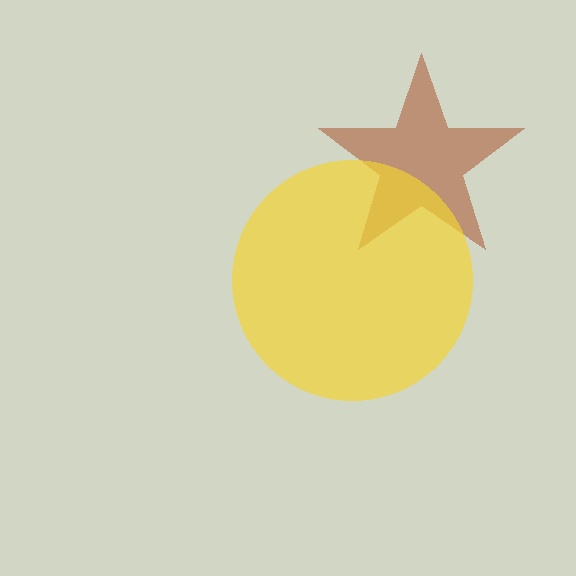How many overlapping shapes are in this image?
There are 2 overlapping shapes in the image.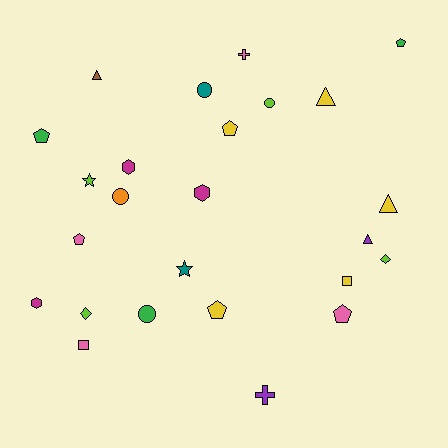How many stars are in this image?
There are 2 stars.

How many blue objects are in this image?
There are no blue objects.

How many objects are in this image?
There are 25 objects.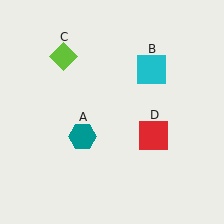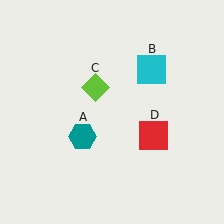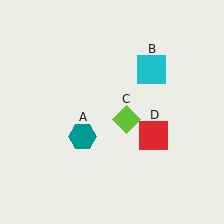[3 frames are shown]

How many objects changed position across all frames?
1 object changed position: lime diamond (object C).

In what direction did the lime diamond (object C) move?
The lime diamond (object C) moved down and to the right.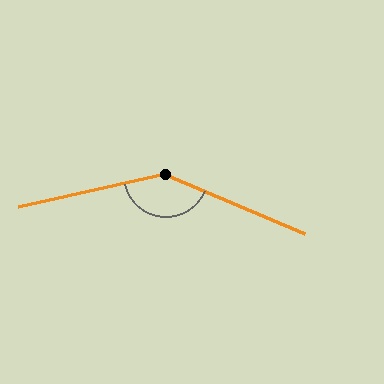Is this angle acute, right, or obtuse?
It is obtuse.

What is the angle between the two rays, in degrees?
Approximately 145 degrees.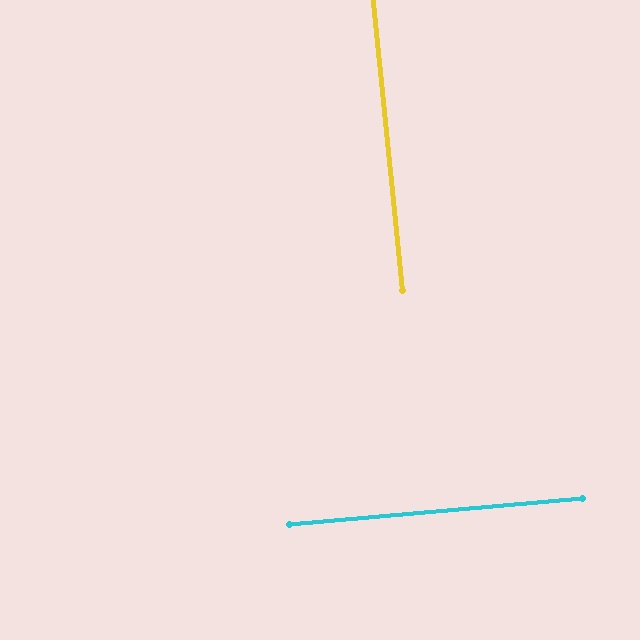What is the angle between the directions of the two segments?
Approximately 89 degrees.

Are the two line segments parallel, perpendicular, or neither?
Perpendicular — they meet at approximately 89°.